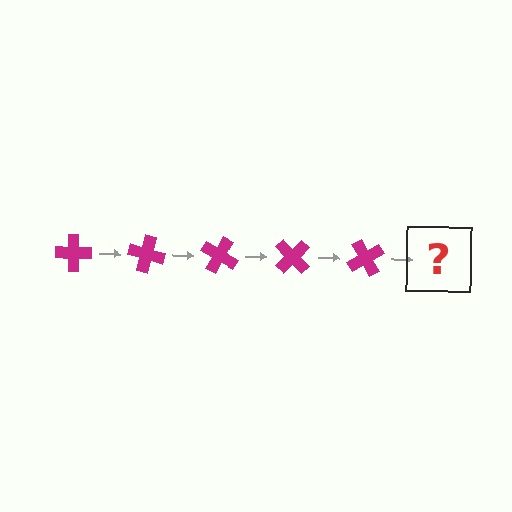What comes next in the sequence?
The next element should be a magenta cross rotated 75 degrees.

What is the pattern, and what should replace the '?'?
The pattern is that the cross rotates 15 degrees each step. The '?' should be a magenta cross rotated 75 degrees.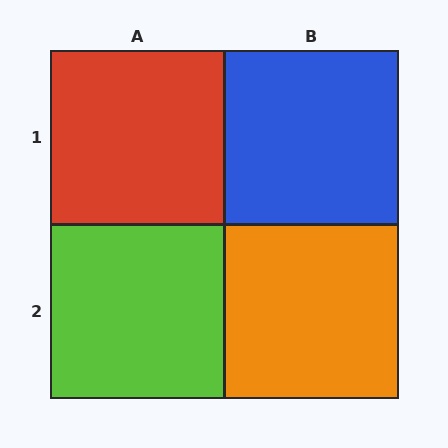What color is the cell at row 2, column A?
Lime.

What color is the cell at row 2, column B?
Orange.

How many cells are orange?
1 cell is orange.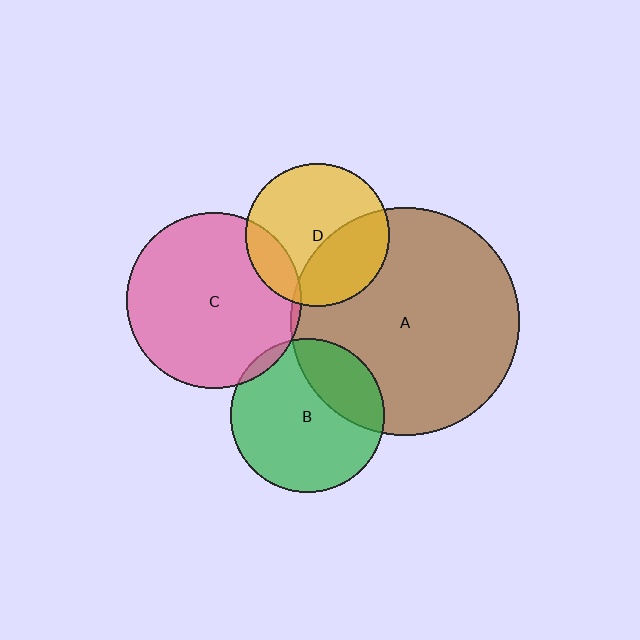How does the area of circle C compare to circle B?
Approximately 1.3 times.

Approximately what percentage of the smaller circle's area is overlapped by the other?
Approximately 35%.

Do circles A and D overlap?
Yes.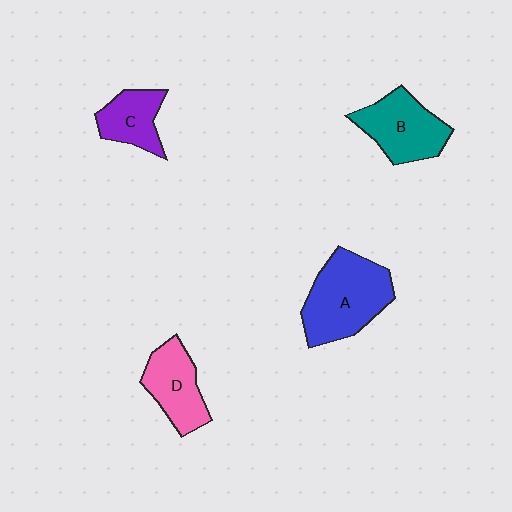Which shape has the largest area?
Shape A (blue).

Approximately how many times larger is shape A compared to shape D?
Approximately 1.5 times.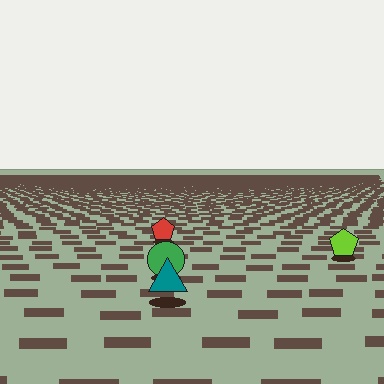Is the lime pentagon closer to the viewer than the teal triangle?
No. The teal triangle is closer — you can tell from the texture gradient: the ground texture is coarser near it.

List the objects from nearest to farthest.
From nearest to farthest: the teal triangle, the green circle, the lime pentagon, the red pentagon.